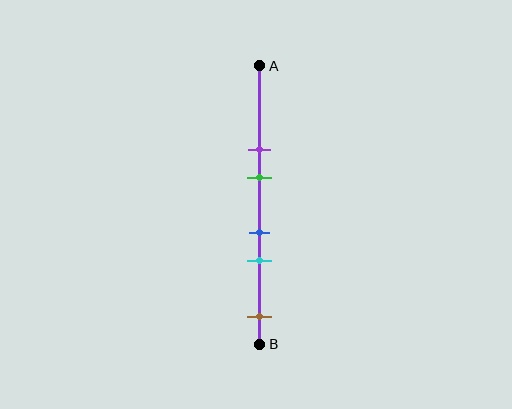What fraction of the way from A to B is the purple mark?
The purple mark is approximately 30% (0.3) of the way from A to B.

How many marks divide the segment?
There are 5 marks dividing the segment.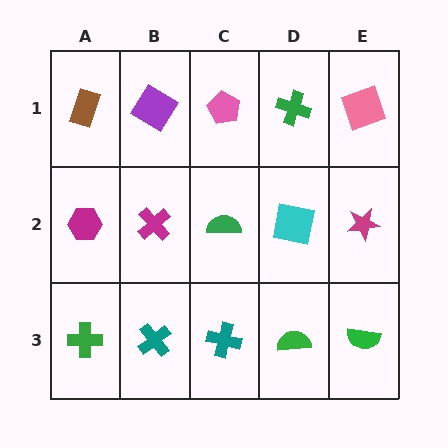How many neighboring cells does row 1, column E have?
2.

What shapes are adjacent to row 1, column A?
A magenta hexagon (row 2, column A), a purple diamond (row 1, column B).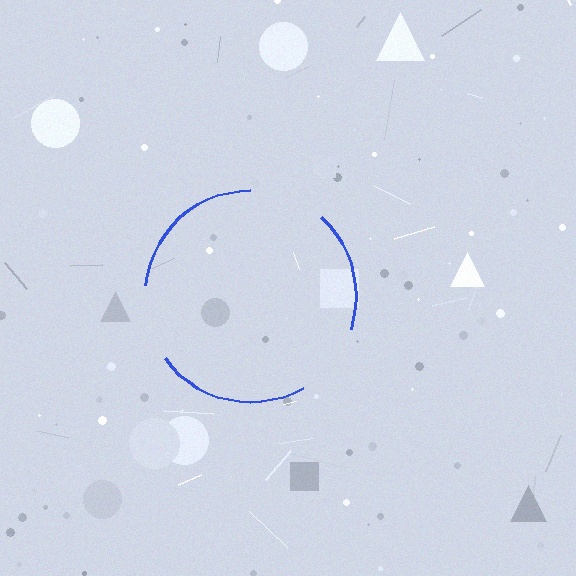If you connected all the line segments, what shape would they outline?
They would outline a circle.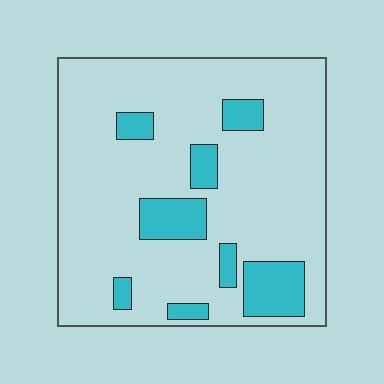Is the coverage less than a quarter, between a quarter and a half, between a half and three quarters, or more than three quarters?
Less than a quarter.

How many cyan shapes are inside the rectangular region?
8.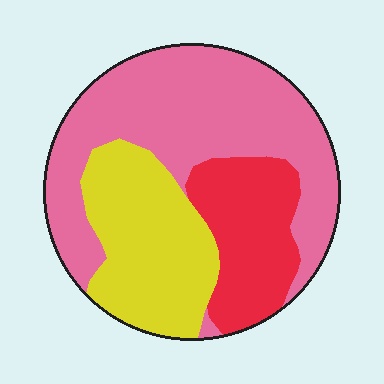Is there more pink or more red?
Pink.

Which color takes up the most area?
Pink, at roughly 50%.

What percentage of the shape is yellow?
Yellow takes up between a quarter and a half of the shape.